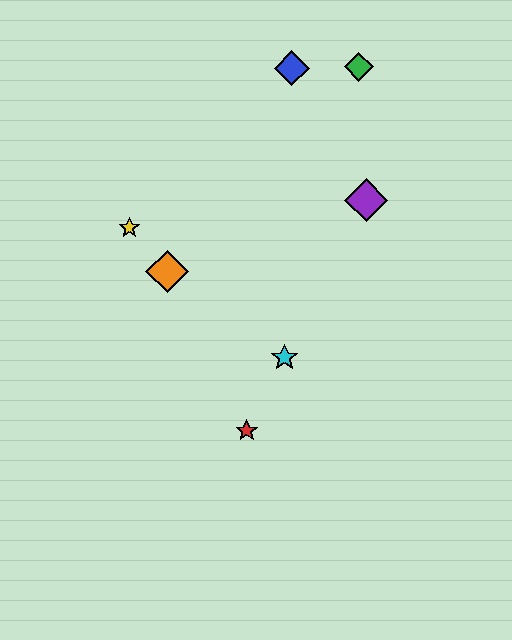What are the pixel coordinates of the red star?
The red star is at (247, 431).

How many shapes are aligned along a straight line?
3 shapes (the red star, the purple diamond, the cyan star) are aligned along a straight line.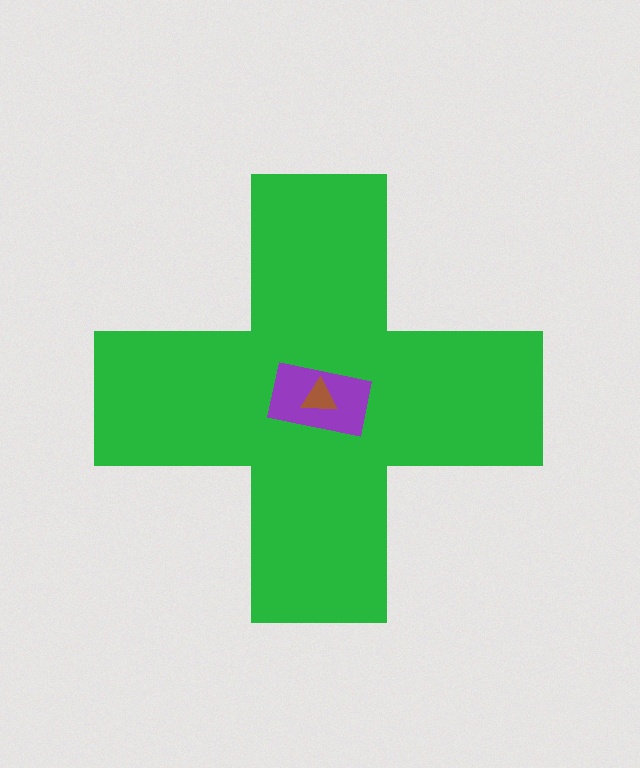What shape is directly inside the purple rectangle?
The brown triangle.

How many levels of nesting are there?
3.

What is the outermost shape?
The green cross.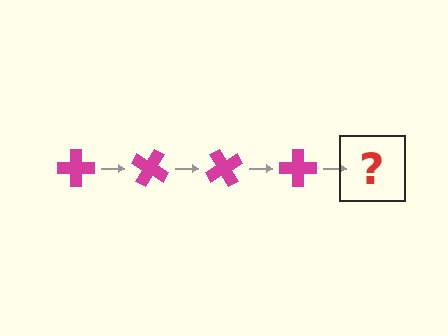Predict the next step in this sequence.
The next step is a magenta cross rotated 120 degrees.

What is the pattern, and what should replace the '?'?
The pattern is that the cross rotates 30 degrees each step. The '?' should be a magenta cross rotated 120 degrees.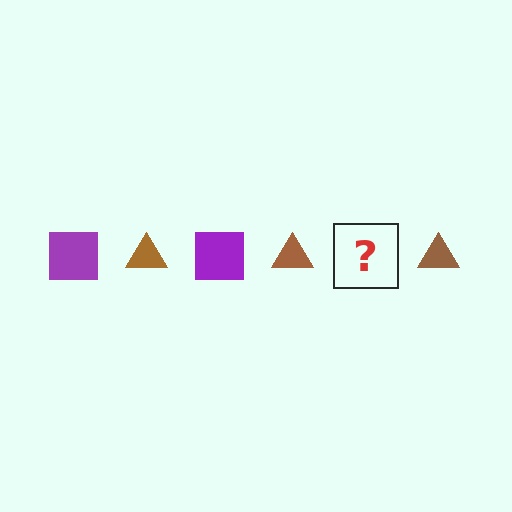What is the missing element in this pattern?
The missing element is a purple square.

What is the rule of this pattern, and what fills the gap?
The rule is that the pattern alternates between purple square and brown triangle. The gap should be filled with a purple square.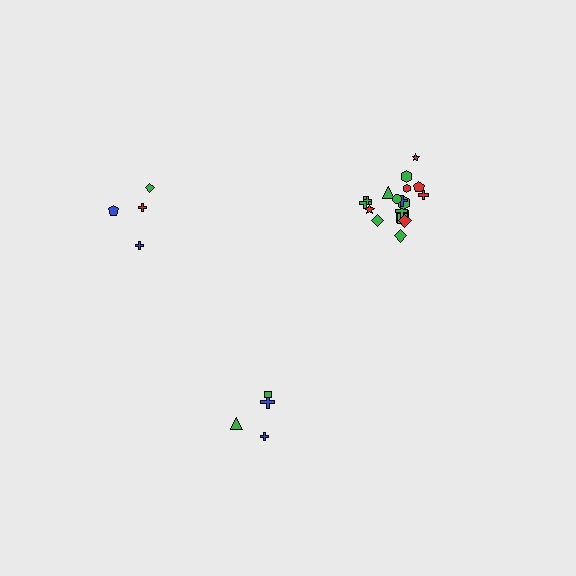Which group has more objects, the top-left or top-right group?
The top-right group.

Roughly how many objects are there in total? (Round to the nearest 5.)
Roughly 25 objects in total.